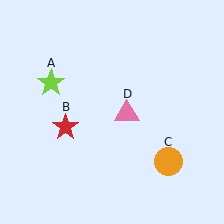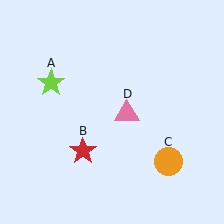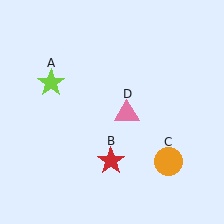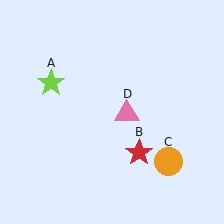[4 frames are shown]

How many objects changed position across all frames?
1 object changed position: red star (object B).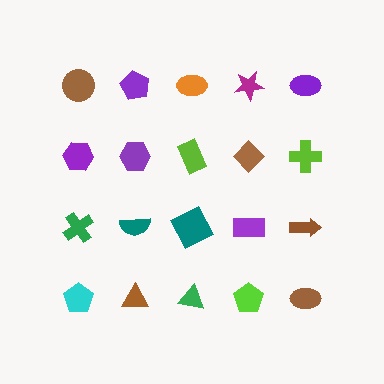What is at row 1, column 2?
A purple pentagon.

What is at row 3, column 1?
A green cross.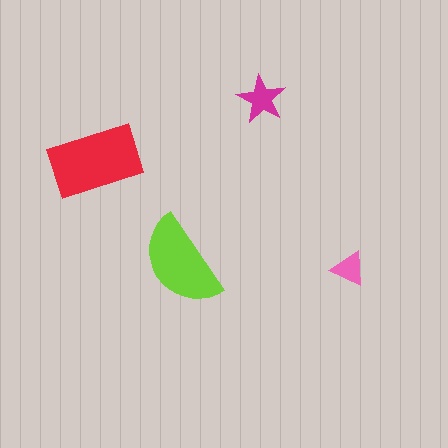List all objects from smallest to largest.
The pink triangle, the magenta star, the lime semicircle, the red rectangle.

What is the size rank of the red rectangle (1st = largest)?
1st.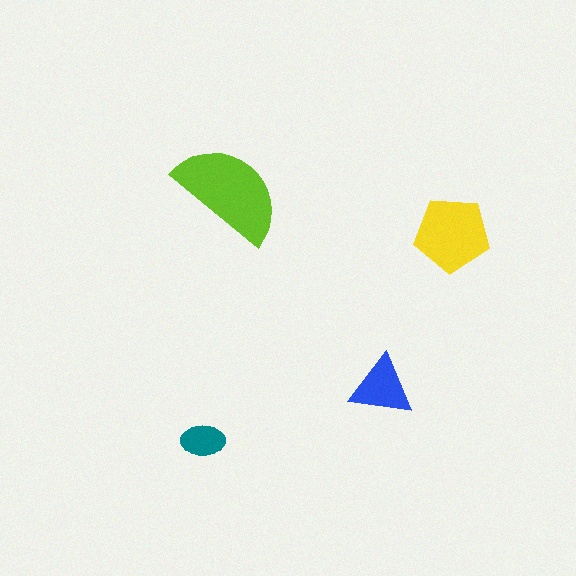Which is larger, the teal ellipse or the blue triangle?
The blue triangle.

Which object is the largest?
The lime semicircle.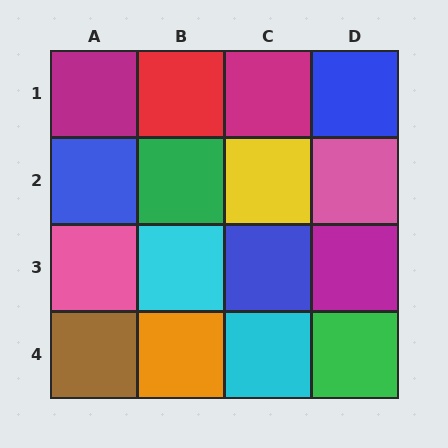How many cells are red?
1 cell is red.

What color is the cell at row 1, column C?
Magenta.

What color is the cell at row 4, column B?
Orange.